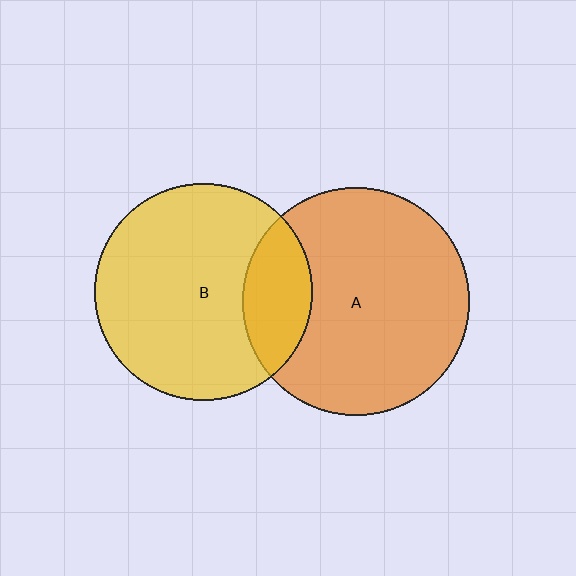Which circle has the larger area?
Circle A (orange).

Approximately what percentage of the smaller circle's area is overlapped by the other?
Approximately 20%.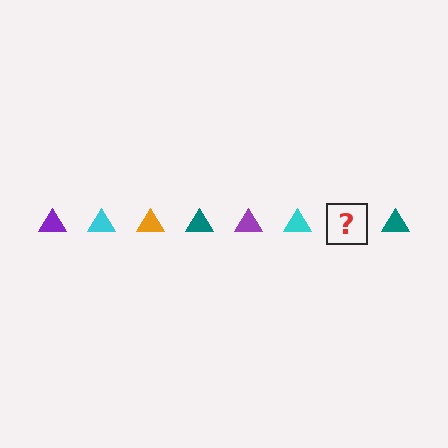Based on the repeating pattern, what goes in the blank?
The blank should be an orange triangle.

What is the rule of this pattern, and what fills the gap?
The rule is that the pattern cycles through purple, cyan, orange, teal triangles. The gap should be filled with an orange triangle.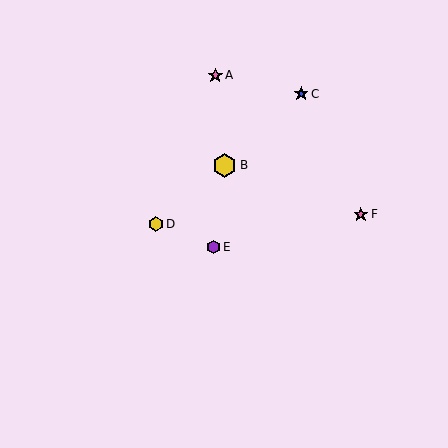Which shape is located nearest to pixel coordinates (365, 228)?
The pink star (labeled F) at (361, 214) is nearest to that location.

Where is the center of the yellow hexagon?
The center of the yellow hexagon is at (225, 165).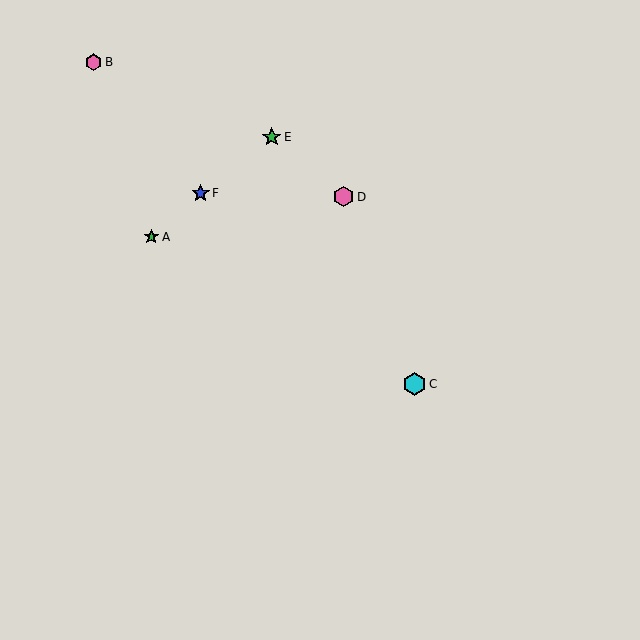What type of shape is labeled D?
Shape D is a pink hexagon.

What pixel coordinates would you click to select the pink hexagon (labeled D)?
Click at (343, 197) to select the pink hexagon D.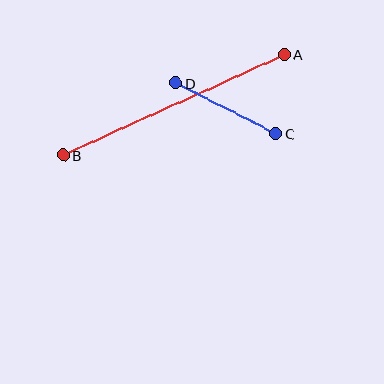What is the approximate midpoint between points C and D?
The midpoint is at approximately (226, 108) pixels.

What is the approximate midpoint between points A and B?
The midpoint is at approximately (174, 105) pixels.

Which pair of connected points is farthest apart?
Points A and B are farthest apart.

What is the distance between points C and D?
The distance is approximately 112 pixels.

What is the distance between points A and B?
The distance is approximately 243 pixels.